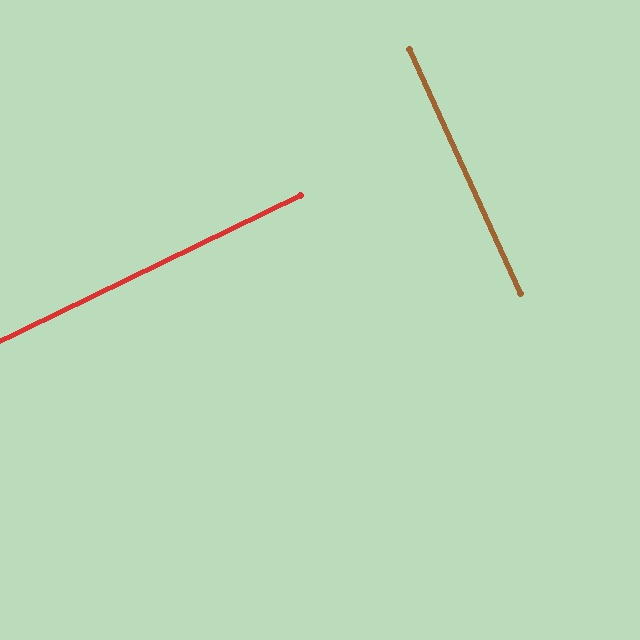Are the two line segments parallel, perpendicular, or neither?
Perpendicular — they meet at approximately 89°.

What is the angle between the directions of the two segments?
Approximately 89 degrees.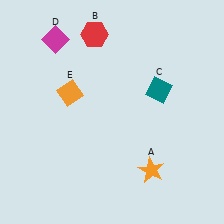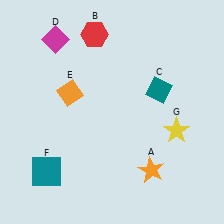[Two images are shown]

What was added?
A teal square (F), a yellow star (G) were added in Image 2.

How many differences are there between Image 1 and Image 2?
There are 2 differences between the two images.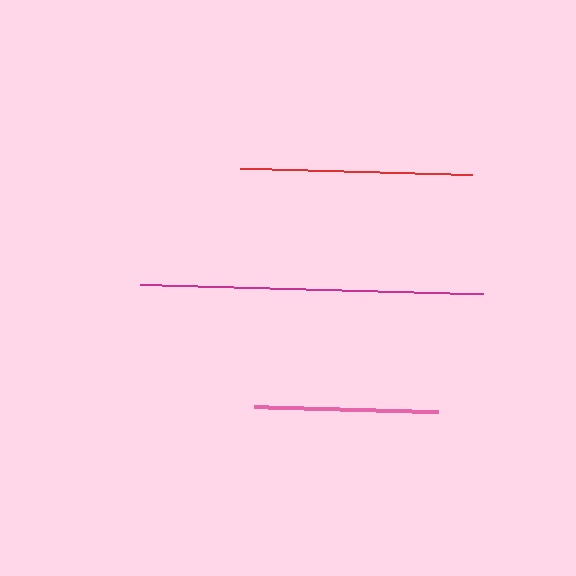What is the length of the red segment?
The red segment is approximately 232 pixels long.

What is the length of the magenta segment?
The magenta segment is approximately 342 pixels long.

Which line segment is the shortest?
The pink line is the shortest at approximately 184 pixels.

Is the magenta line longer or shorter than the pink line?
The magenta line is longer than the pink line.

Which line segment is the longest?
The magenta line is the longest at approximately 342 pixels.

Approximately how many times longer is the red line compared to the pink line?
The red line is approximately 1.3 times the length of the pink line.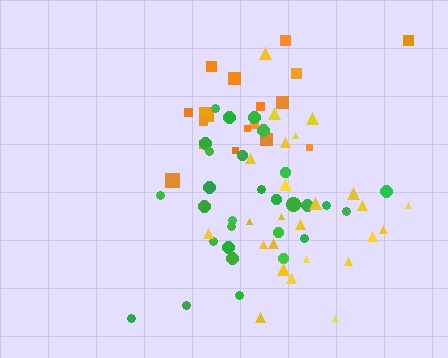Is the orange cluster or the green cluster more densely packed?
Green.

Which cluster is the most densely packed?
Green.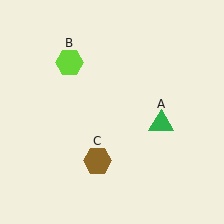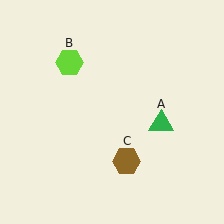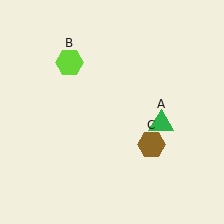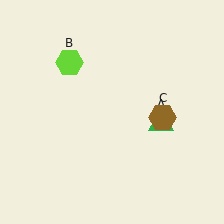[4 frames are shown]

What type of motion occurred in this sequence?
The brown hexagon (object C) rotated counterclockwise around the center of the scene.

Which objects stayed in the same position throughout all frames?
Green triangle (object A) and lime hexagon (object B) remained stationary.